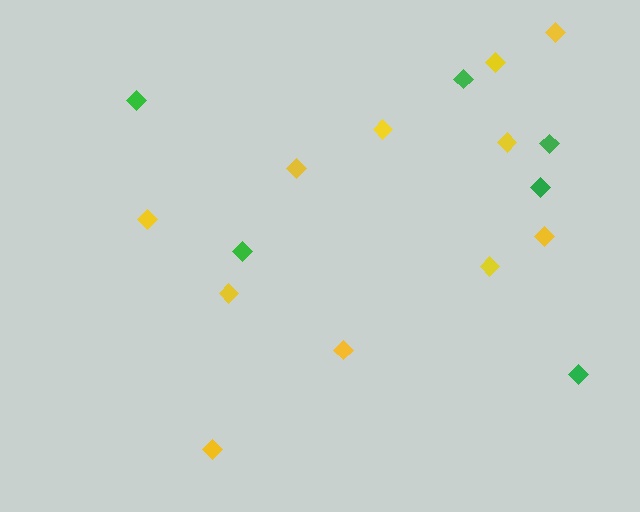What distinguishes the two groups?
There are 2 groups: one group of yellow diamonds (11) and one group of green diamonds (6).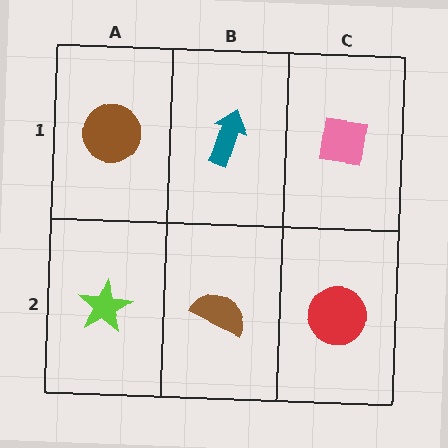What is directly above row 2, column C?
A pink square.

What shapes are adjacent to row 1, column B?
A brown semicircle (row 2, column B), a brown circle (row 1, column A), a pink square (row 1, column C).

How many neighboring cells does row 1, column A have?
2.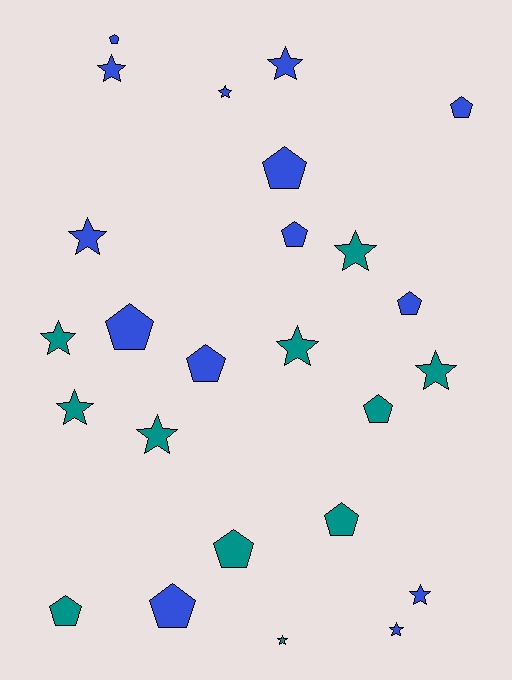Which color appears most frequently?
Blue, with 14 objects.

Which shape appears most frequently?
Star, with 13 objects.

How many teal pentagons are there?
There are 4 teal pentagons.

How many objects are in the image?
There are 25 objects.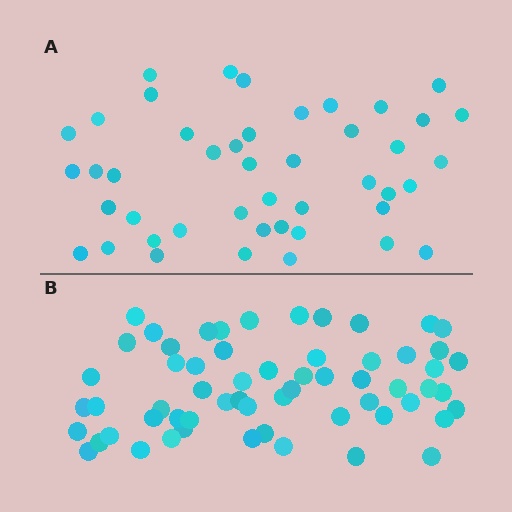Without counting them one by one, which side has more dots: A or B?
Region B (the bottom region) has more dots.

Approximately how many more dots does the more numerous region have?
Region B has approximately 15 more dots than region A.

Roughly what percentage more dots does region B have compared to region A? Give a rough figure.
About 35% more.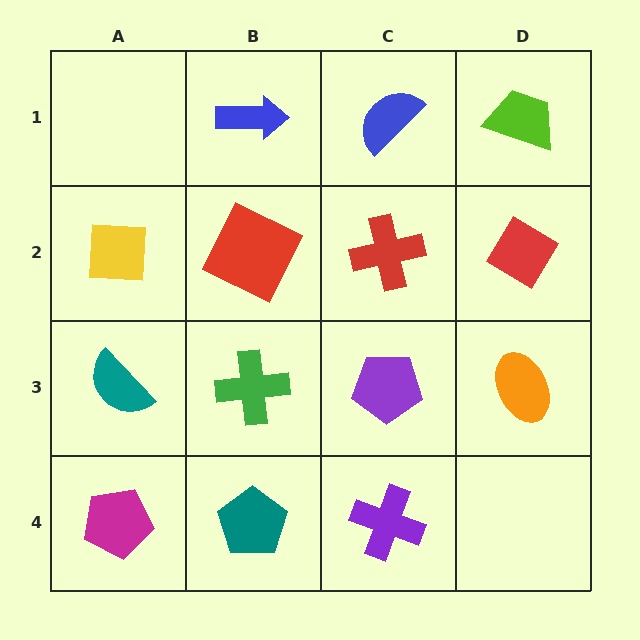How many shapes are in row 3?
4 shapes.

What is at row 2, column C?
A red cross.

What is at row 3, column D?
An orange ellipse.